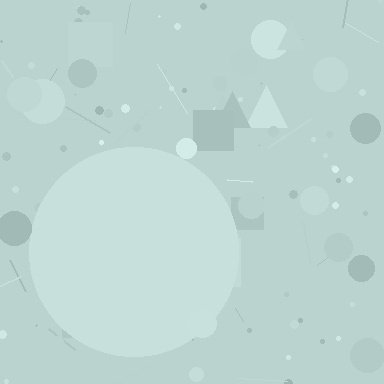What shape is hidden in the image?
A circle is hidden in the image.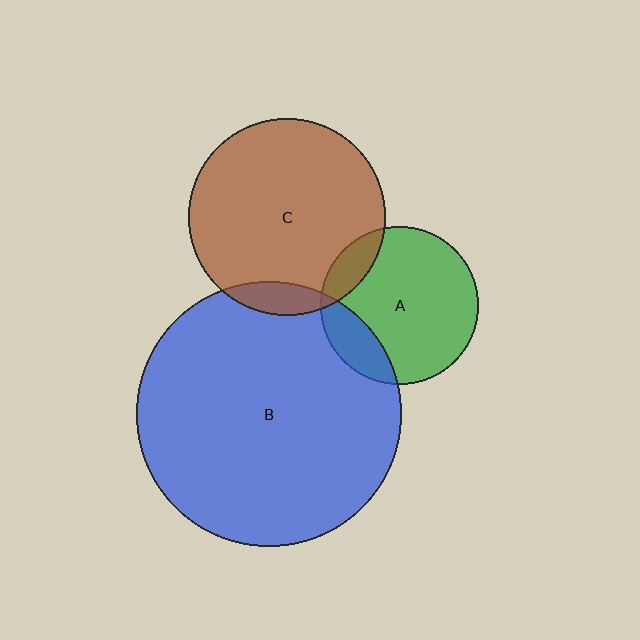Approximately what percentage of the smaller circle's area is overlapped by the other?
Approximately 10%.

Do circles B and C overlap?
Yes.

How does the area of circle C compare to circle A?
Approximately 1.6 times.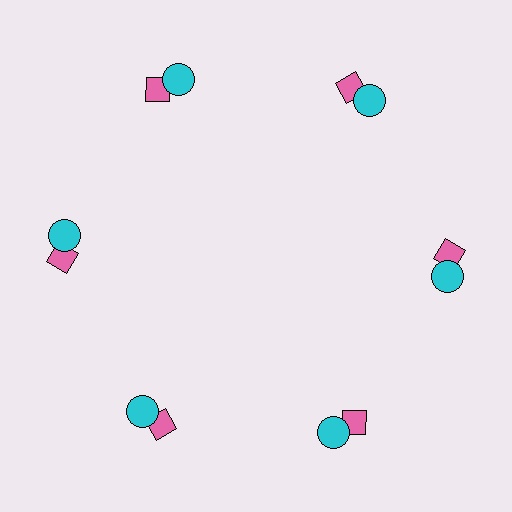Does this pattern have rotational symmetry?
Yes, this pattern has 6-fold rotational symmetry. It looks the same after rotating 60 degrees around the center.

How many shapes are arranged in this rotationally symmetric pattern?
There are 12 shapes, arranged in 6 groups of 2.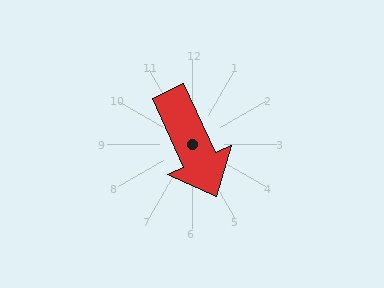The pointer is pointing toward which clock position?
Roughly 5 o'clock.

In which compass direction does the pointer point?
Southeast.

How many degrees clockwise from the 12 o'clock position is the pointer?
Approximately 156 degrees.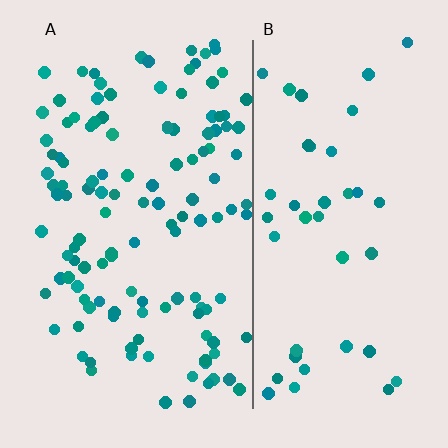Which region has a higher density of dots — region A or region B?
A (the left).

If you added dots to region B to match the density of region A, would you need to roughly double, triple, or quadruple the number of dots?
Approximately triple.